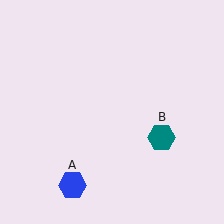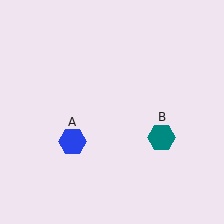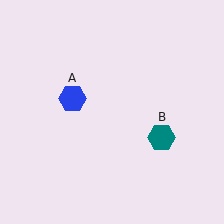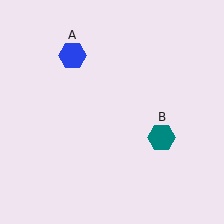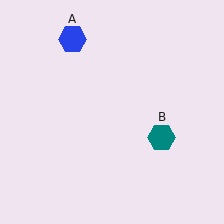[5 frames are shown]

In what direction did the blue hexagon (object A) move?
The blue hexagon (object A) moved up.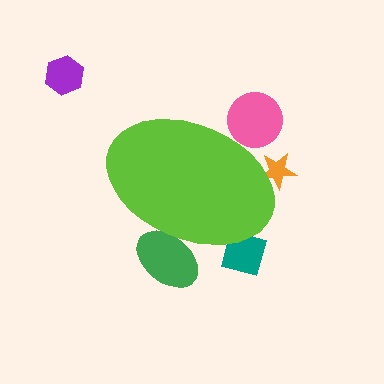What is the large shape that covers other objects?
A lime ellipse.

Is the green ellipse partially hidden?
Yes, the green ellipse is partially hidden behind the lime ellipse.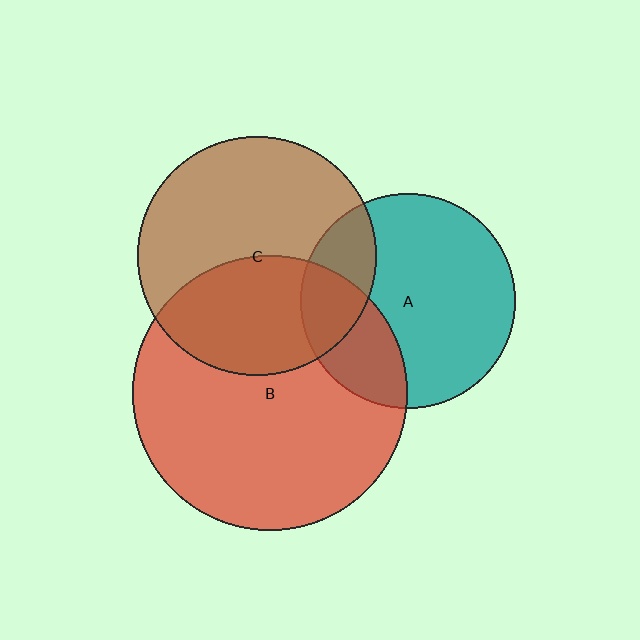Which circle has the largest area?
Circle B (red).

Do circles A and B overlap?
Yes.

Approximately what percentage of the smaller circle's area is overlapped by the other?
Approximately 25%.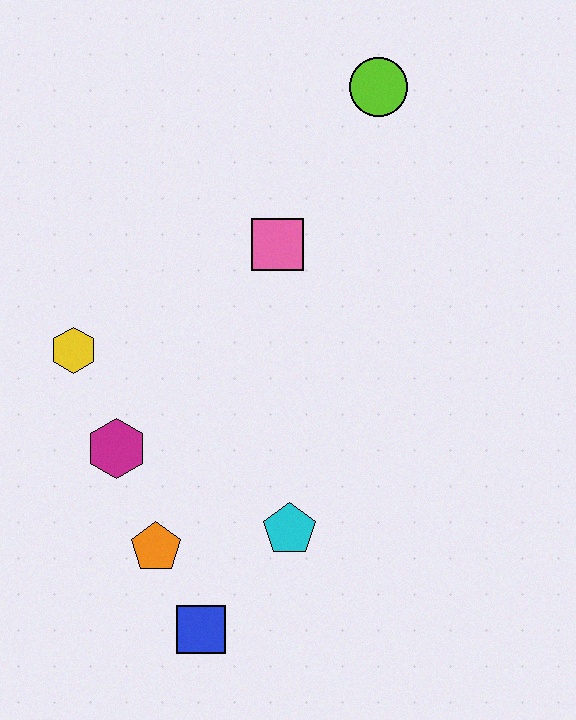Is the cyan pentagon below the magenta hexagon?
Yes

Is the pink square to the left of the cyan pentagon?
Yes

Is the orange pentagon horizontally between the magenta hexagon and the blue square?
Yes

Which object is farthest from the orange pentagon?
The lime circle is farthest from the orange pentagon.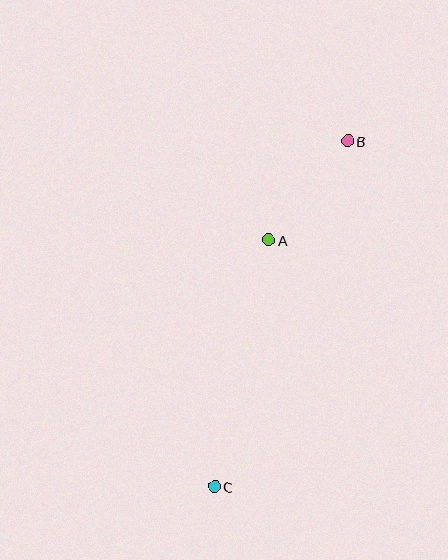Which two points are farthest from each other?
Points B and C are farthest from each other.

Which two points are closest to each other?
Points A and B are closest to each other.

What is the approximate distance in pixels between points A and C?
The distance between A and C is approximately 252 pixels.